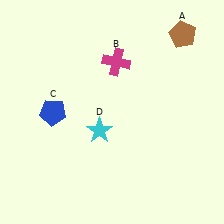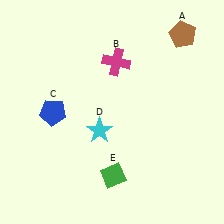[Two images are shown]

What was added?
A green diamond (E) was added in Image 2.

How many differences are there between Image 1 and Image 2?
There is 1 difference between the two images.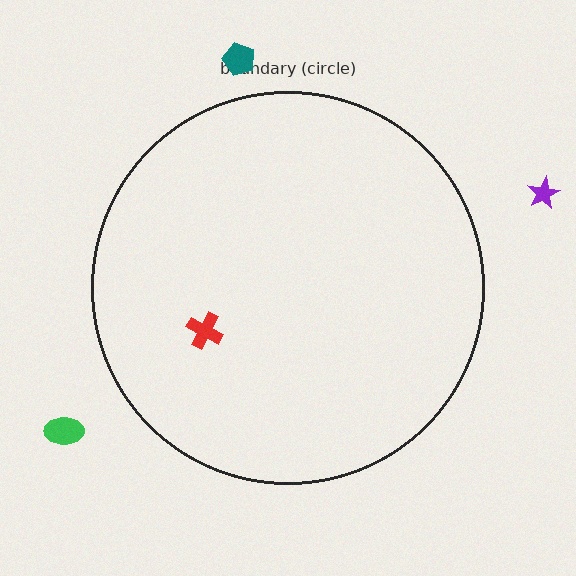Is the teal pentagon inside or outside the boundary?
Outside.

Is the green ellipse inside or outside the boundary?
Outside.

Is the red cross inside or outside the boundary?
Inside.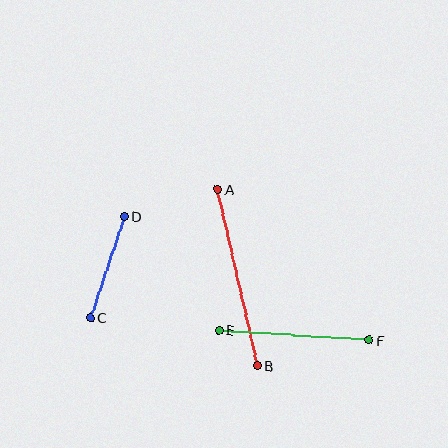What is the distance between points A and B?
The distance is approximately 181 pixels.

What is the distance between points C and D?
The distance is approximately 107 pixels.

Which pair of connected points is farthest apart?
Points A and B are farthest apart.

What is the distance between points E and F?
The distance is approximately 150 pixels.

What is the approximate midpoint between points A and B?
The midpoint is at approximately (237, 278) pixels.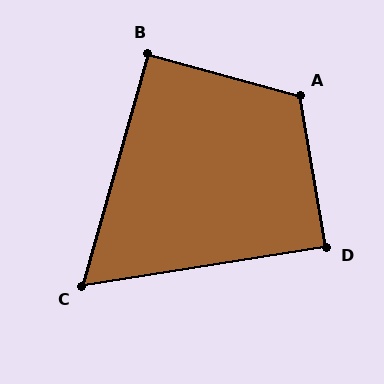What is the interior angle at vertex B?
Approximately 91 degrees (approximately right).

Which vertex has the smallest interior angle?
C, at approximately 65 degrees.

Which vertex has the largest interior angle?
A, at approximately 115 degrees.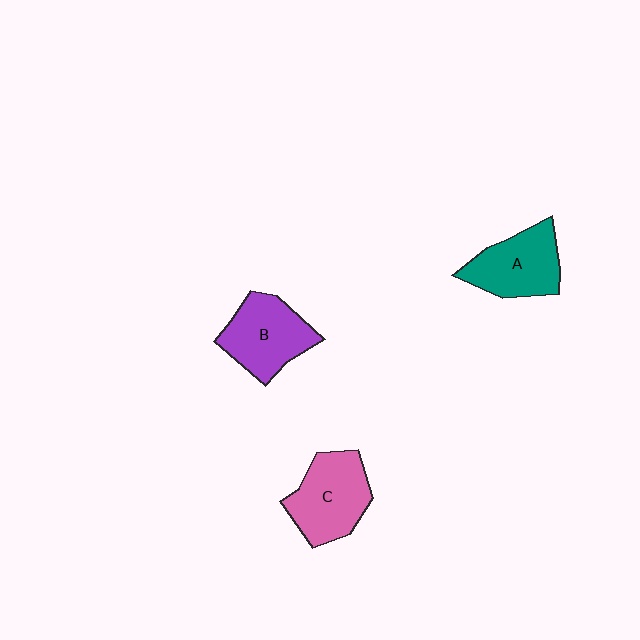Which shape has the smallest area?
Shape A (teal).